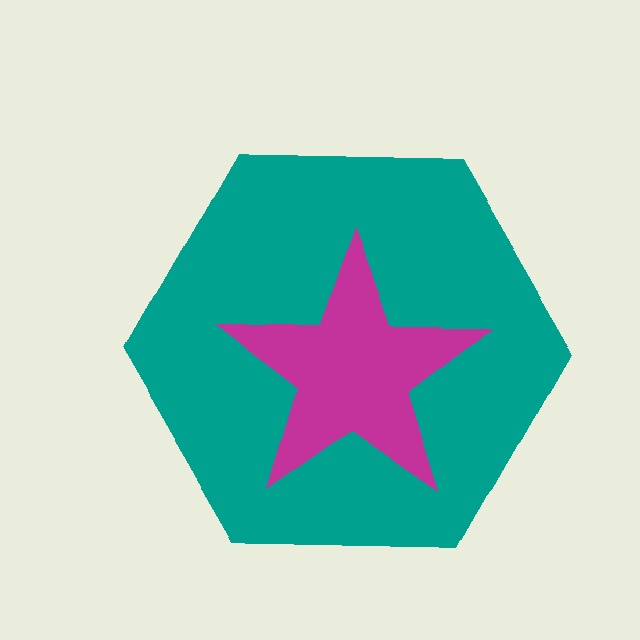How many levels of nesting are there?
2.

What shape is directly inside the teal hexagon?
The magenta star.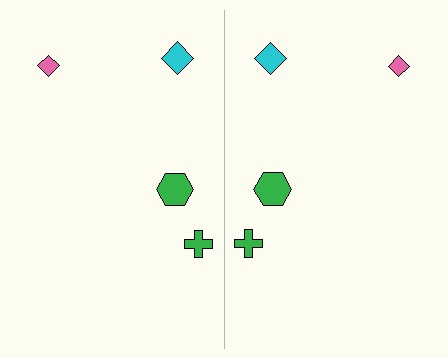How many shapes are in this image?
There are 8 shapes in this image.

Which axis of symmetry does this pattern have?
The pattern has a vertical axis of symmetry running through the center of the image.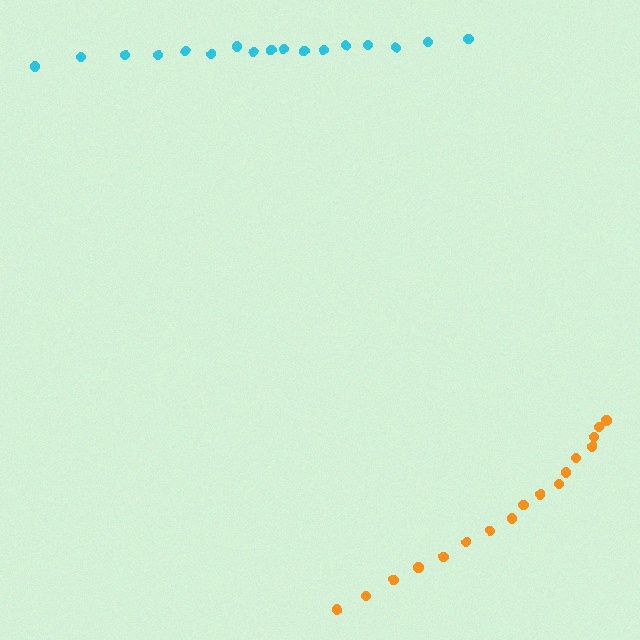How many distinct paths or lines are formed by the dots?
There are 2 distinct paths.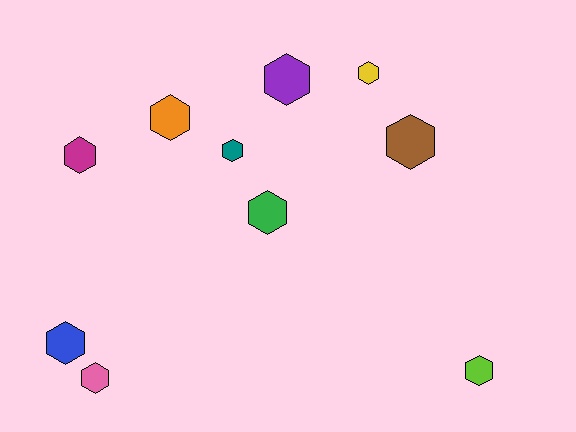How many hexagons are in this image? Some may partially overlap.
There are 10 hexagons.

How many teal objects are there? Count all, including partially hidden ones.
There is 1 teal object.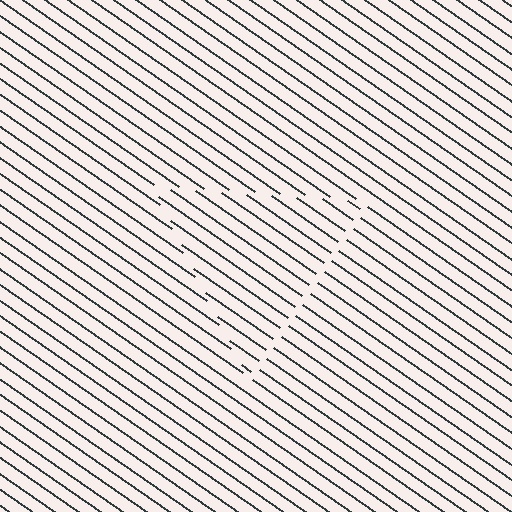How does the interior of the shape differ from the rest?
The interior of the shape contains the same grating, shifted by half a period — the contour is defined by the phase discontinuity where line-ends from the inner and outer gratings abut.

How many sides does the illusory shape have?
3 sides — the line-ends trace a triangle.